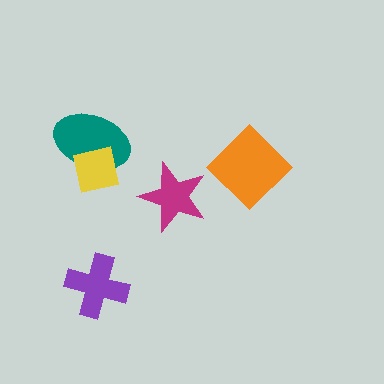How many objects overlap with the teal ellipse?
1 object overlaps with the teal ellipse.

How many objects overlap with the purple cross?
0 objects overlap with the purple cross.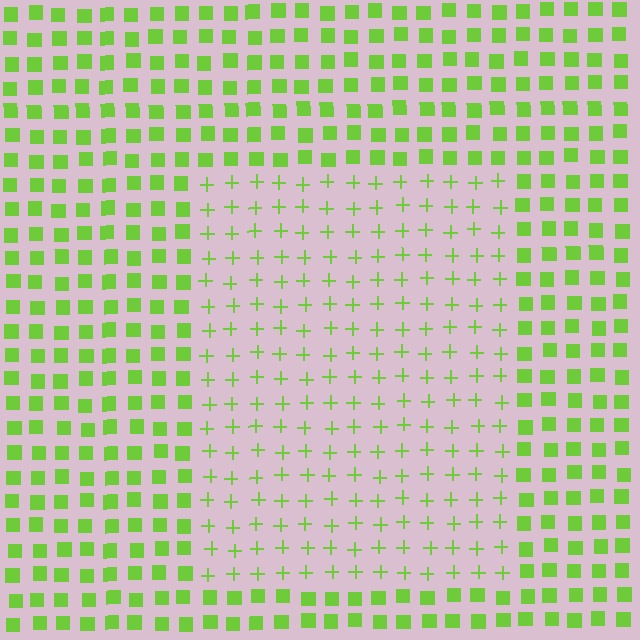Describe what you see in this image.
The image is filled with small lime elements arranged in a uniform grid. A rectangle-shaped region contains plus signs, while the surrounding area contains squares. The boundary is defined purely by the change in element shape.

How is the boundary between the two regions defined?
The boundary is defined by a change in element shape: plus signs inside vs. squares outside. All elements share the same color and spacing.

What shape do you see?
I see a rectangle.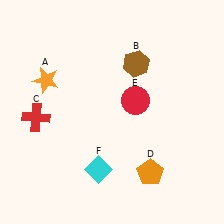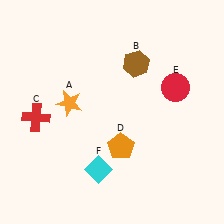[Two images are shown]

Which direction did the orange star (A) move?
The orange star (A) moved right.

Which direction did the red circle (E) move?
The red circle (E) moved right.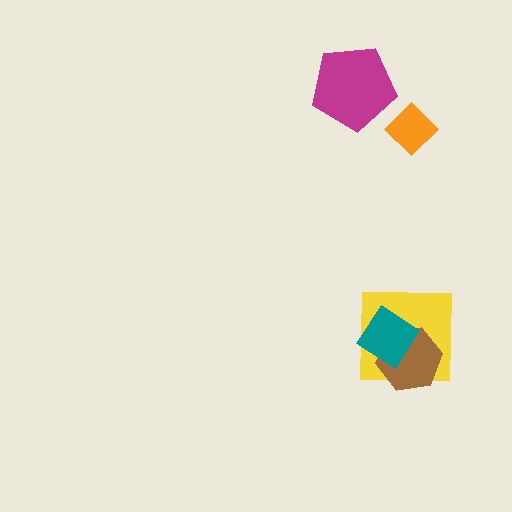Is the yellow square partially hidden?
Yes, it is partially covered by another shape.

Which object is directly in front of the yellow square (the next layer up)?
The brown hexagon is directly in front of the yellow square.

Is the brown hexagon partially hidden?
Yes, it is partially covered by another shape.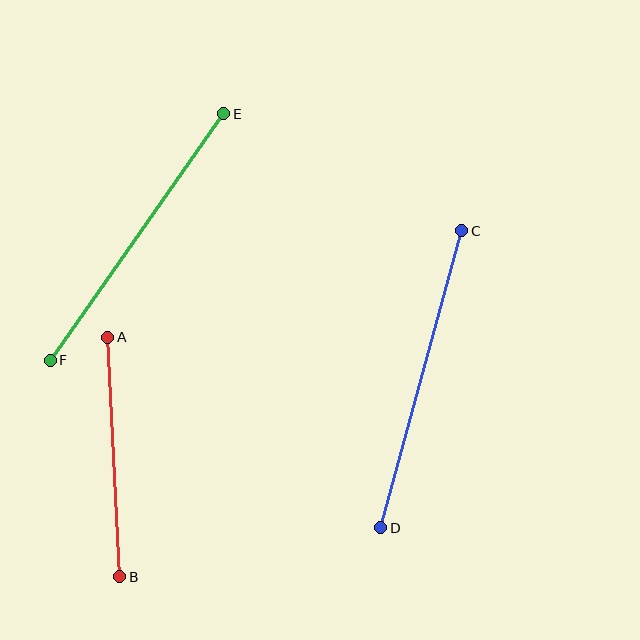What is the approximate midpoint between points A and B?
The midpoint is at approximately (114, 457) pixels.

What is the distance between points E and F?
The distance is approximately 301 pixels.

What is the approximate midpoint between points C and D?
The midpoint is at approximately (421, 379) pixels.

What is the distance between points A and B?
The distance is approximately 240 pixels.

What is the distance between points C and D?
The distance is approximately 308 pixels.